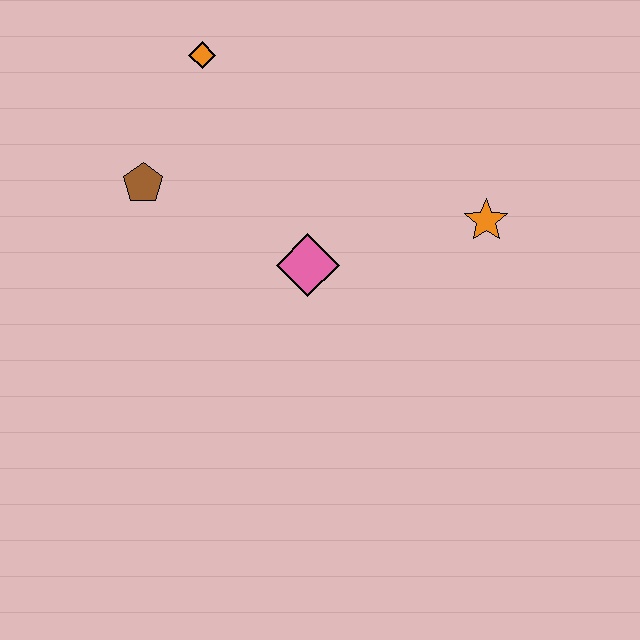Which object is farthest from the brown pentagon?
The orange star is farthest from the brown pentagon.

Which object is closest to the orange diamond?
The brown pentagon is closest to the orange diamond.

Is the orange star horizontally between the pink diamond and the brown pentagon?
No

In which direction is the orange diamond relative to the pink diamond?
The orange diamond is above the pink diamond.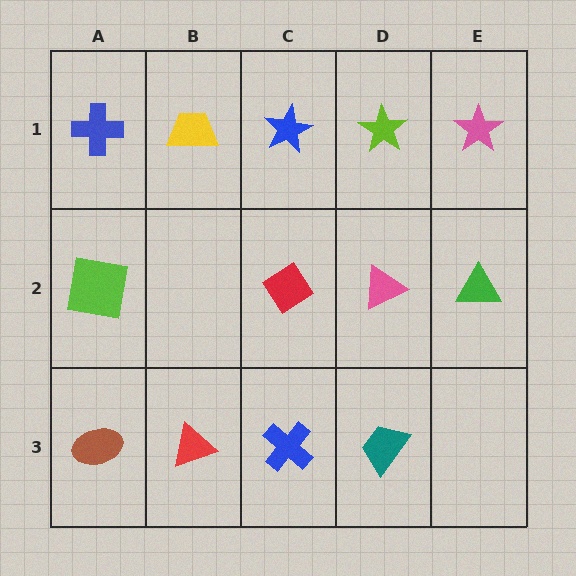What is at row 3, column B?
A red triangle.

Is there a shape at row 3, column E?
No, that cell is empty.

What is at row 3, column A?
A brown ellipse.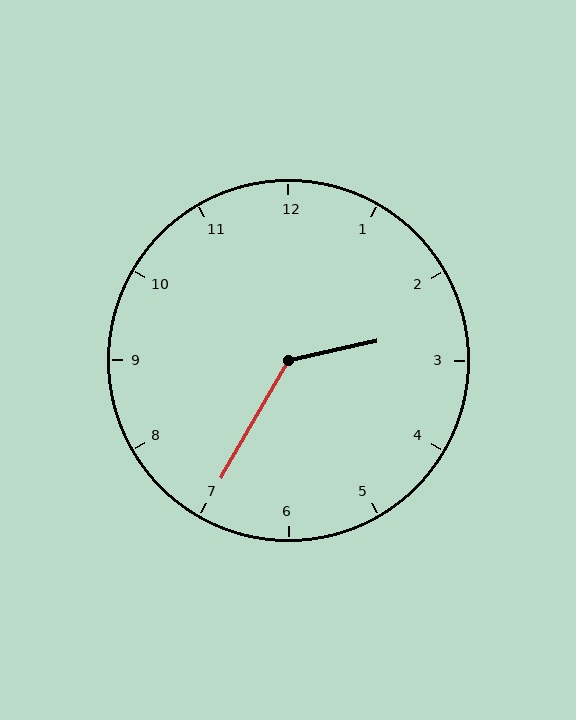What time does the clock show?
2:35.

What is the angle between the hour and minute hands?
Approximately 132 degrees.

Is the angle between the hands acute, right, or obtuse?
It is obtuse.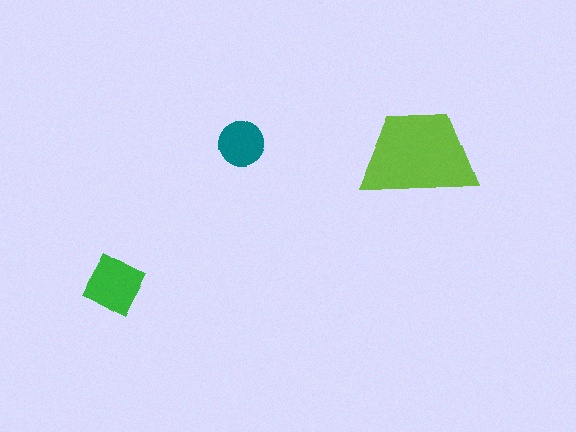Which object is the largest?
The lime trapezoid.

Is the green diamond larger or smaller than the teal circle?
Larger.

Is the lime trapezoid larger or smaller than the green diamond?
Larger.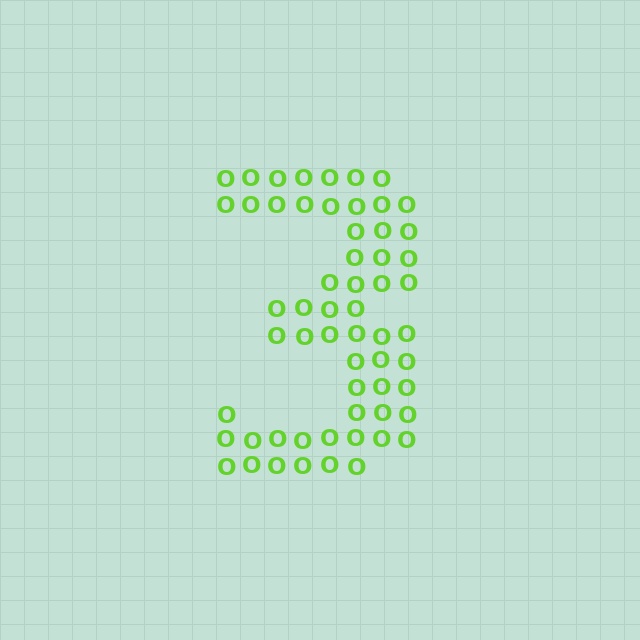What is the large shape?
The large shape is the digit 3.